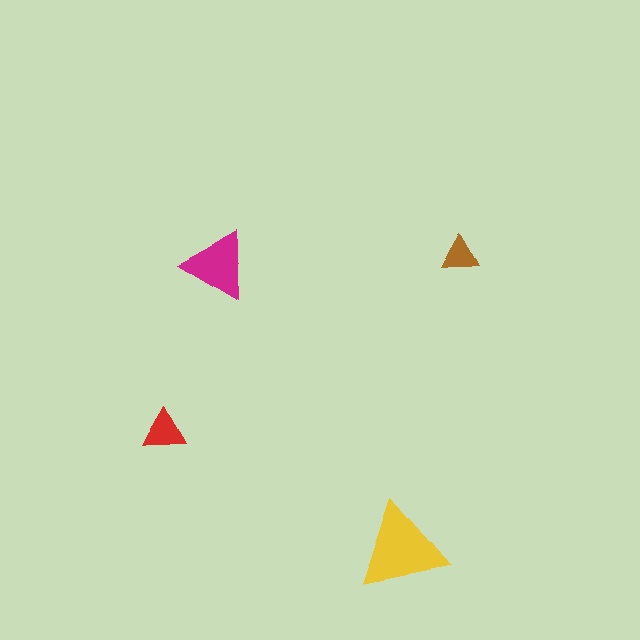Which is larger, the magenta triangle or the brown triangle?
The magenta one.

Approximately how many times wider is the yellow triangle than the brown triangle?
About 2.5 times wider.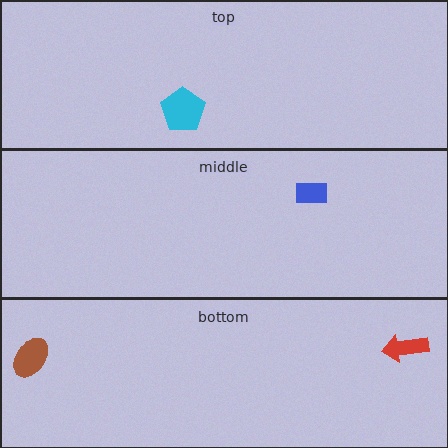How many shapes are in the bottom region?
2.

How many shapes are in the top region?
1.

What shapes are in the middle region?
The blue rectangle.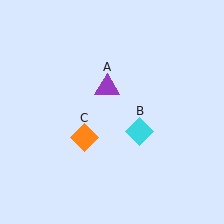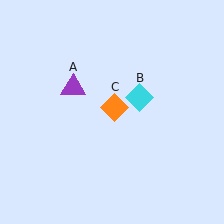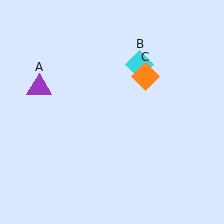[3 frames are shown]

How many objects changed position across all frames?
3 objects changed position: purple triangle (object A), cyan diamond (object B), orange diamond (object C).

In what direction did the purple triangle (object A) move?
The purple triangle (object A) moved left.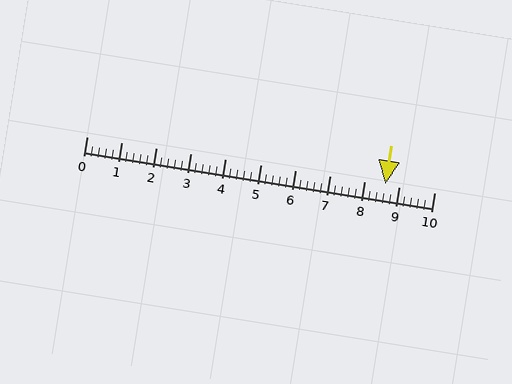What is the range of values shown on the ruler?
The ruler shows values from 0 to 10.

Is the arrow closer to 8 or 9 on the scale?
The arrow is closer to 9.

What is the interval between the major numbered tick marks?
The major tick marks are spaced 1 units apart.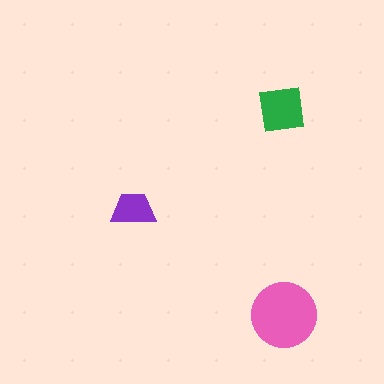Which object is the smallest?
The purple trapezoid.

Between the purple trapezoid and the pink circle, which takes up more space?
The pink circle.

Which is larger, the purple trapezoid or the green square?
The green square.